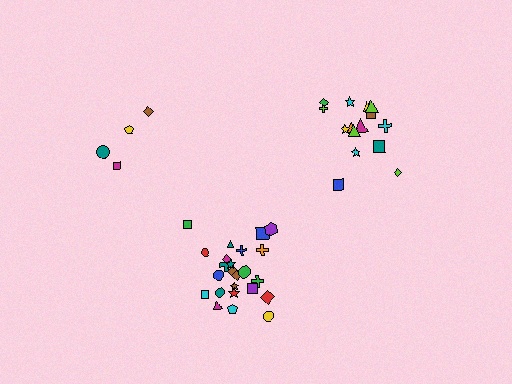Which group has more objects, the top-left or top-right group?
The top-right group.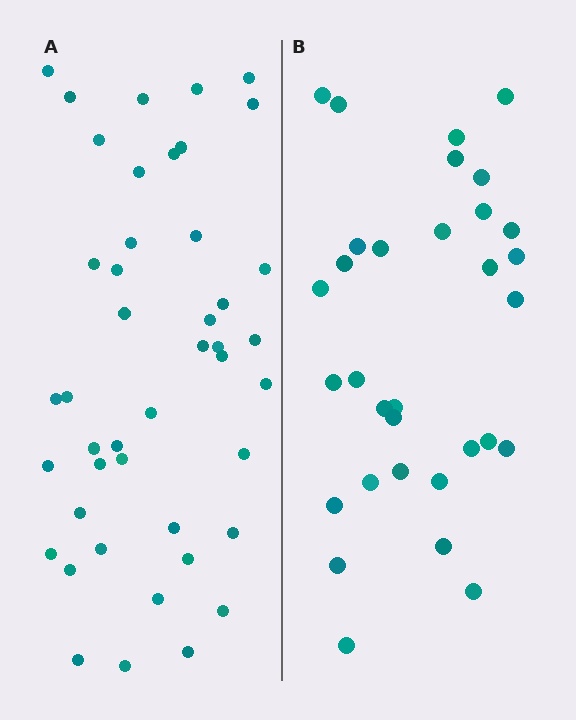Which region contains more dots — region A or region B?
Region A (the left region) has more dots.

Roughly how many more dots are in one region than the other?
Region A has roughly 12 or so more dots than region B.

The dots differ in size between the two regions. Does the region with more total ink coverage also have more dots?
No. Region B has more total ink coverage because its dots are larger, but region A actually contains more individual dots. Total area can be misleading — the number of items is what matters here.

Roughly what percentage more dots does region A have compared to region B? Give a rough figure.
About 40% more.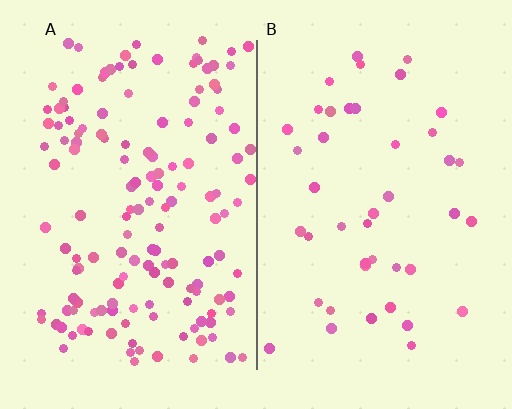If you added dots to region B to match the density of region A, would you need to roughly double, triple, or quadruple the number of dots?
Approximately quadruple.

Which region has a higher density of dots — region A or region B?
A (the left).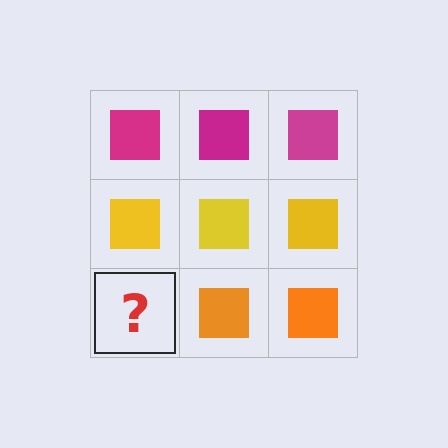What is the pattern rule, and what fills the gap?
The rule is that each row has a consistent color. The gap should be filled with an orange square.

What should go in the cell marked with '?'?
The missing cell should contain an orange square.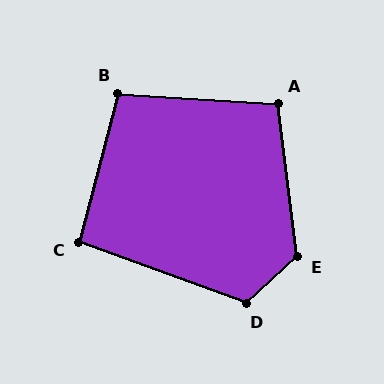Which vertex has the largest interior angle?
E, at approximately 125 degrees.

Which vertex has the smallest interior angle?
C, at approximately 95 degrees.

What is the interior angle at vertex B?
Approximately 101 degrees (obtuse).